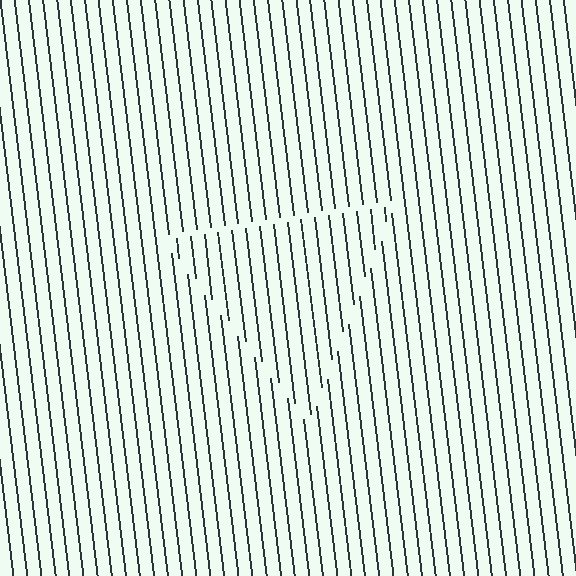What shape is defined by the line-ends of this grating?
An illusory triangle. The interior of the shape contains the same grating, shifted by half a period — the contour is defined by the phase discontinuity where line-ends from the inner and outer gratings abut.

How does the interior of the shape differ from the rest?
The interior of the shape contains the same grating, shifted by half a period — the contour is defined by the phase discontinuity where line-ends from the inner and outer gratings abut.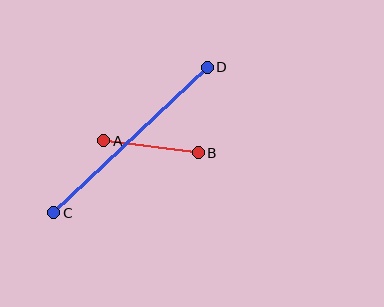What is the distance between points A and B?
The distance is approximately 95 pixels.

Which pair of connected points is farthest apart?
Points C and D are farthest apart.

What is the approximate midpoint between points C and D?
The midpoint is at approximately (131, 140) pixels.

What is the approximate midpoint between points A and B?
The midpoint is at approximately (151, 147) pixels.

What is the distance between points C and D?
The distance is approximately 211 pixels.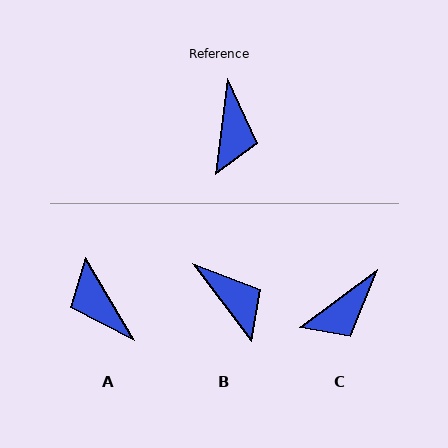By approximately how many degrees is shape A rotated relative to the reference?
Approximately 142 degrees clockwise.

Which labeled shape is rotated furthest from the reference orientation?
A, about 142 degrees away.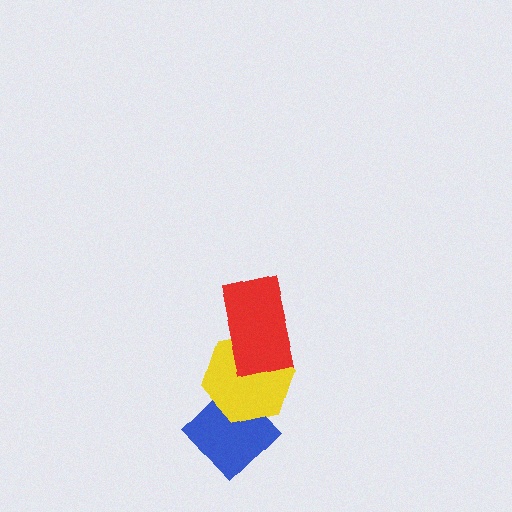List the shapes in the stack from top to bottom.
From top to bottom: the red rectangle, the yellow hexagon, the blue diamond.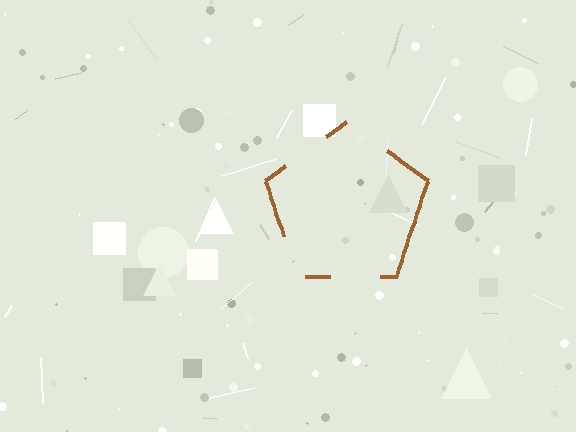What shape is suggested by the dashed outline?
The dashed outline suggests a pentagon.